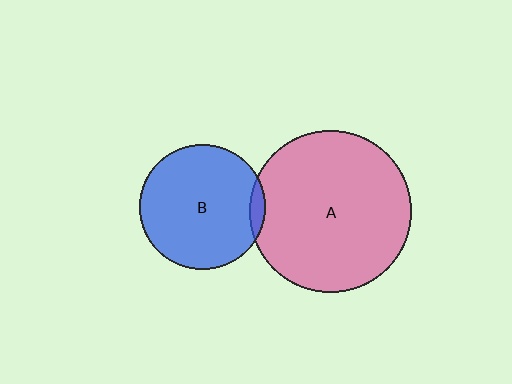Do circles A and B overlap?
Yes.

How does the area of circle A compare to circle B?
Approximately 1.7 times.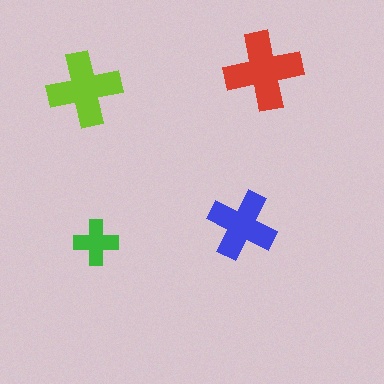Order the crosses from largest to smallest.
the red one, the lime one, the blue one, the green one.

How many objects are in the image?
There are 4 objects in the image.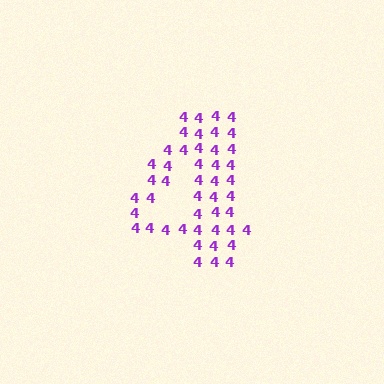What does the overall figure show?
The overall figure shows the digit 4.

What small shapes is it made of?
It is made of small digit 4's.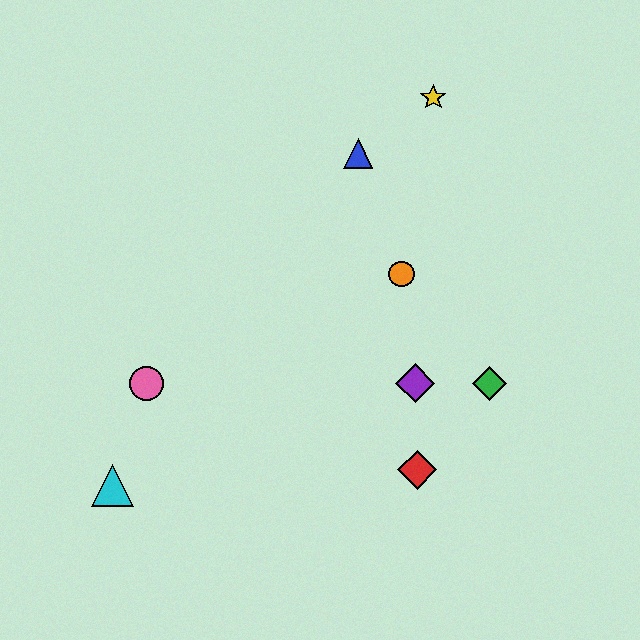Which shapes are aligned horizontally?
The green diamond, the purple diamond, the pink circle are aligned horizontally.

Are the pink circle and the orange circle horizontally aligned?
No, the pink circle is at y≈383 and the orange circle is at y≈274.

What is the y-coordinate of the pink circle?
The pink circle is at y≈383.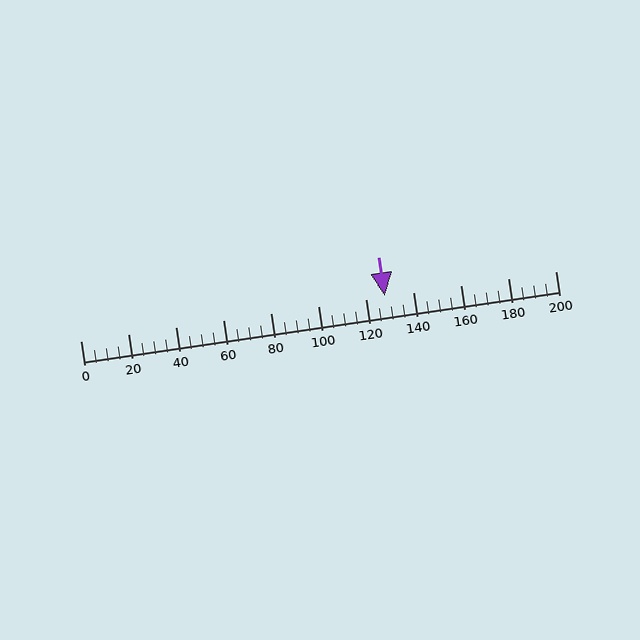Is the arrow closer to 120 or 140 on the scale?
The arrow is closer to 120.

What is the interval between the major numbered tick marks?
The major tick marks are spaced 20 units apart.